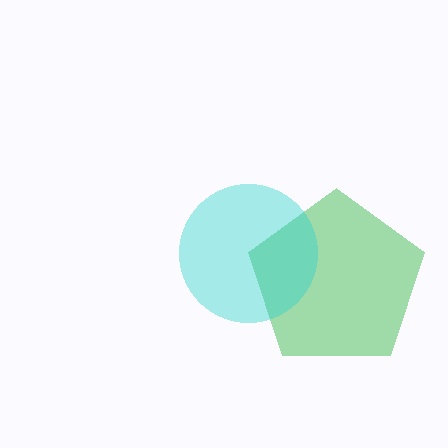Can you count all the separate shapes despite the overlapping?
Yes, there are 2 separate shapes.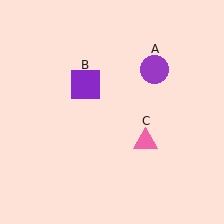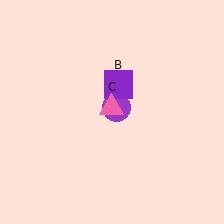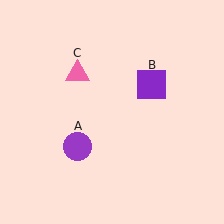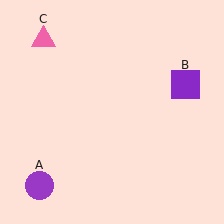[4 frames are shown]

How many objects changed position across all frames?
3 objects changed position: purple circle (object A), purple square (object B), pink triangle (object C).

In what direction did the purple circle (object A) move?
The purple circle (object A) moved down and to the left.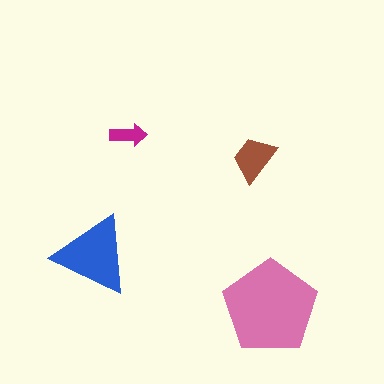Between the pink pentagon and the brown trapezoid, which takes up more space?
The pink pentagon.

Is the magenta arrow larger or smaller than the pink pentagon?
Smaller.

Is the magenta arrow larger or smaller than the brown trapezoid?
Smaller.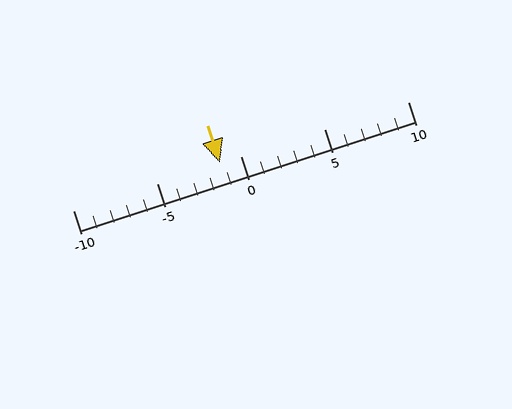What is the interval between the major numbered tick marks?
The major tick marks are spaced 5 units apart.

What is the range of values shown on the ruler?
The ruler shows values from -10 to 10.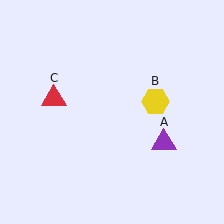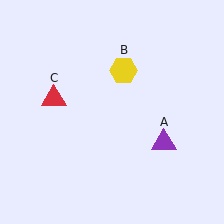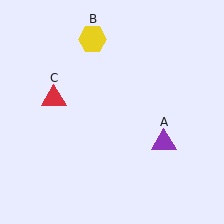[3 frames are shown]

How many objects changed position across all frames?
1 object changed position: yellow hexagon (object B).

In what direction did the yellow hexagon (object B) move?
The yellow hexagon (object B) moved up and to the left.